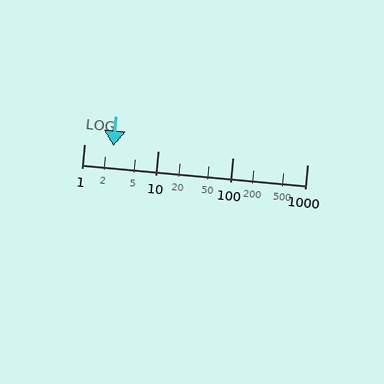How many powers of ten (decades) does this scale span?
The scale spans 3 decades, from 1 to 1000.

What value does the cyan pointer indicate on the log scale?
The pointer indicates approximately 2.5.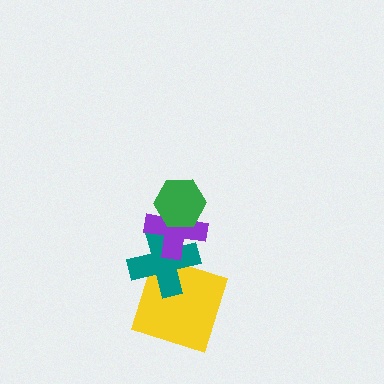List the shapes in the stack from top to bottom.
From top to bottom: the green hexagon, the purple cross, the teal cross, the yellow square.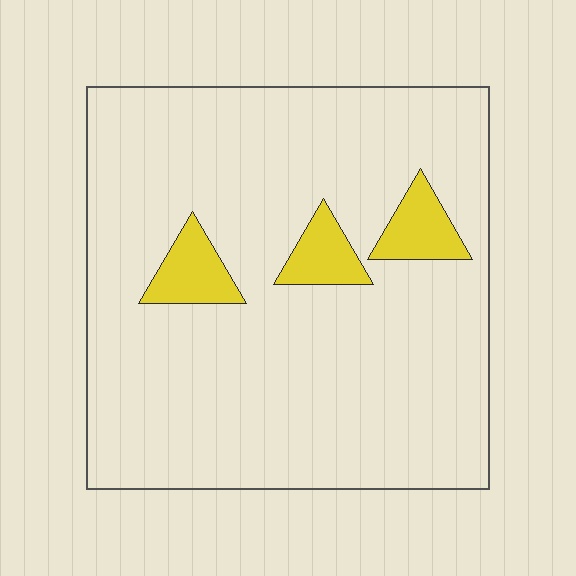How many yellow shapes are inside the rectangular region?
3.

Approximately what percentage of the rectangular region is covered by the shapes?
Approximately 10%.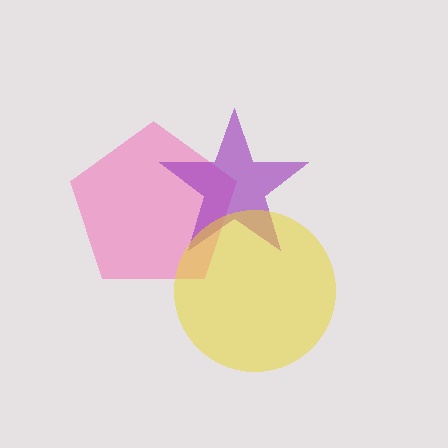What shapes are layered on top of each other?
The layered shapes are: a pink pentagon, a purple star, a yellow circle.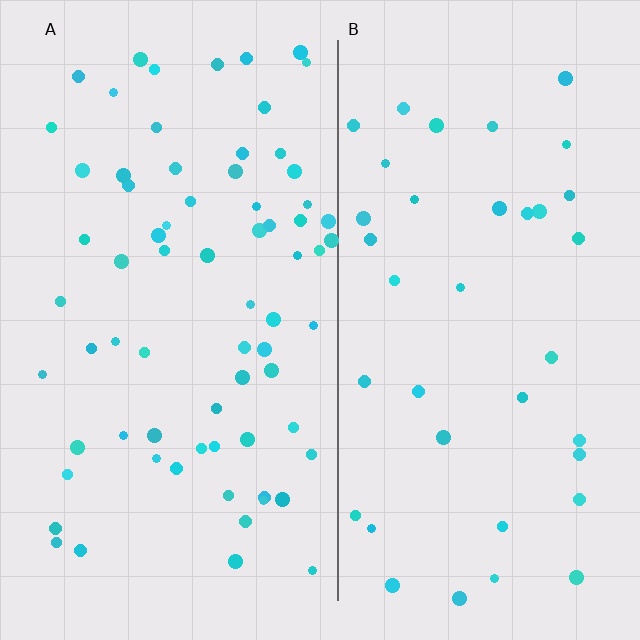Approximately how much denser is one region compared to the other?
Approximately 1.9× — region A over region B.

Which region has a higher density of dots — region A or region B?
A (the left).